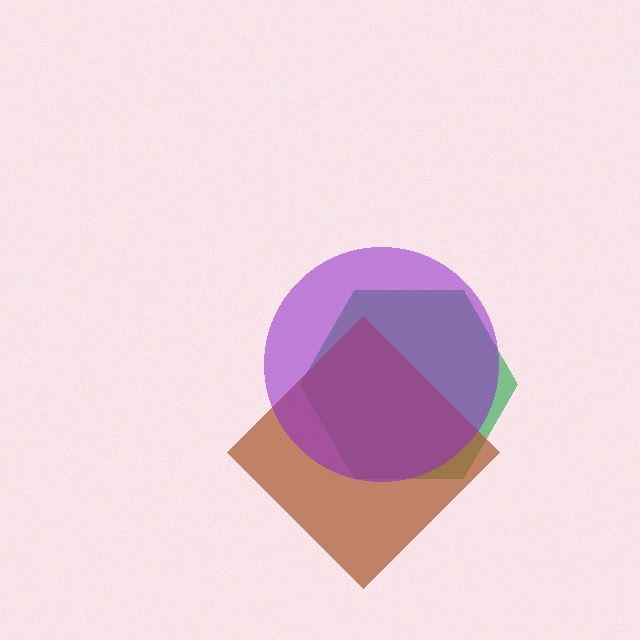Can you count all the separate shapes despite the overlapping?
Yes, there are 3 separate shapes.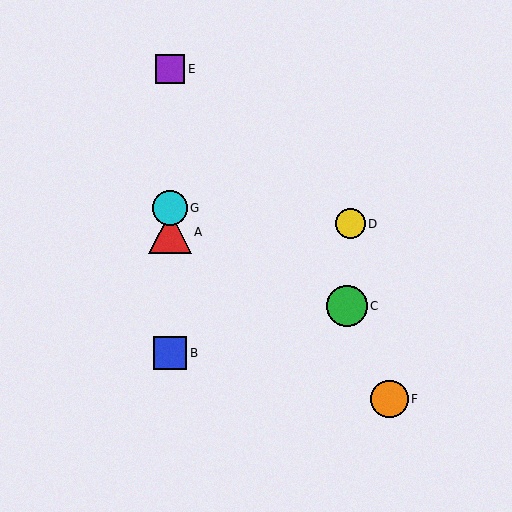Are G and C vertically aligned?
No, G is at x≈170 and C is at x≈347.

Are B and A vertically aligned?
Yes, both are at x≈170.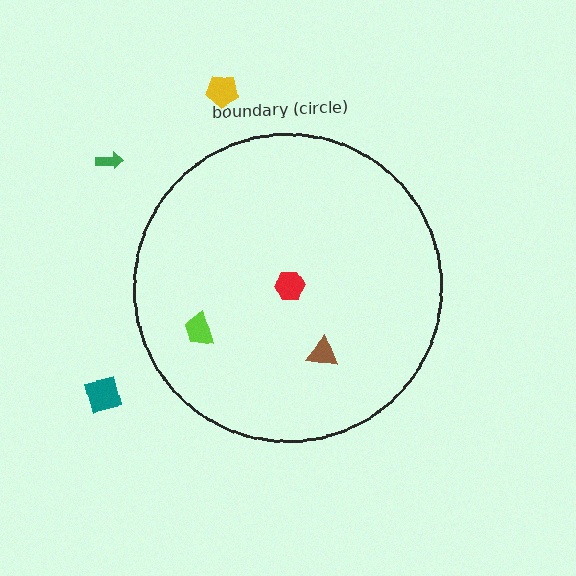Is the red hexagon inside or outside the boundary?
Inside.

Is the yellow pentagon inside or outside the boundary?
Outside.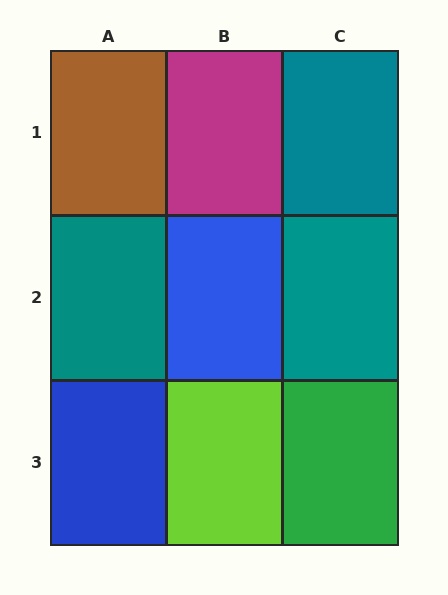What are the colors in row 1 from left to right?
Brown, magenta, teal.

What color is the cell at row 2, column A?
Teal.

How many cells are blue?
2 cells are blue.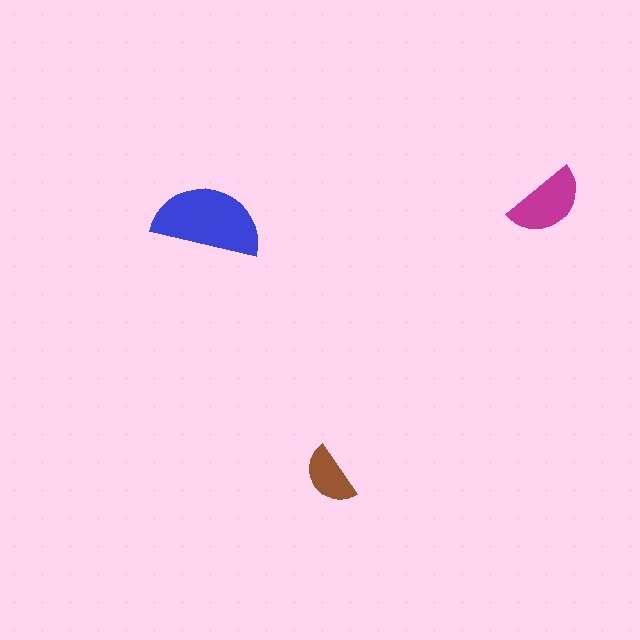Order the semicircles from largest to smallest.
the blue one, the magenta one, the brown one.